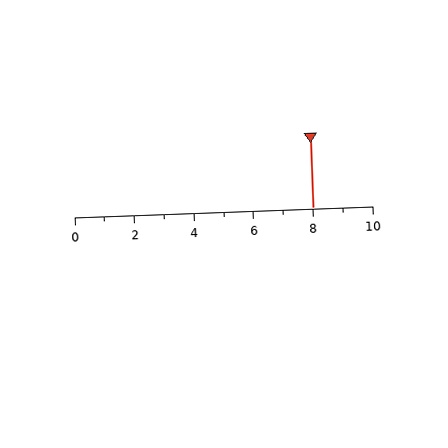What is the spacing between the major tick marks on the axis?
The major ticks are spaced 2 apart.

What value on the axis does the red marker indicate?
The marker indicates approximately 8.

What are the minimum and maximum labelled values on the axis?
The axis runs from 0 to 10.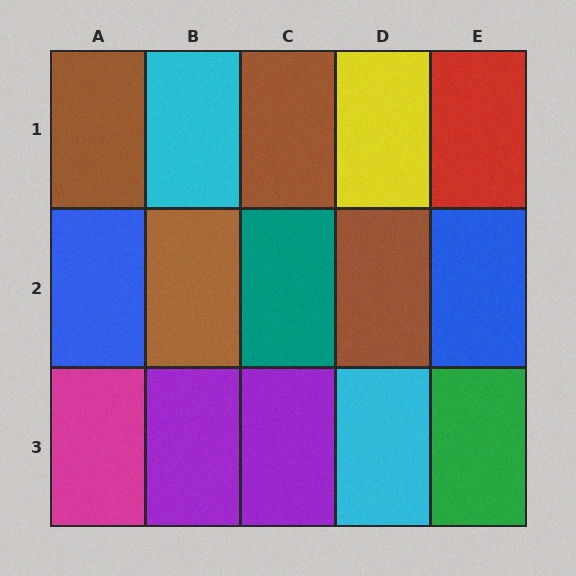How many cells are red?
1 cell is red.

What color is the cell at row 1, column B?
Cyan.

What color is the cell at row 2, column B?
Brown.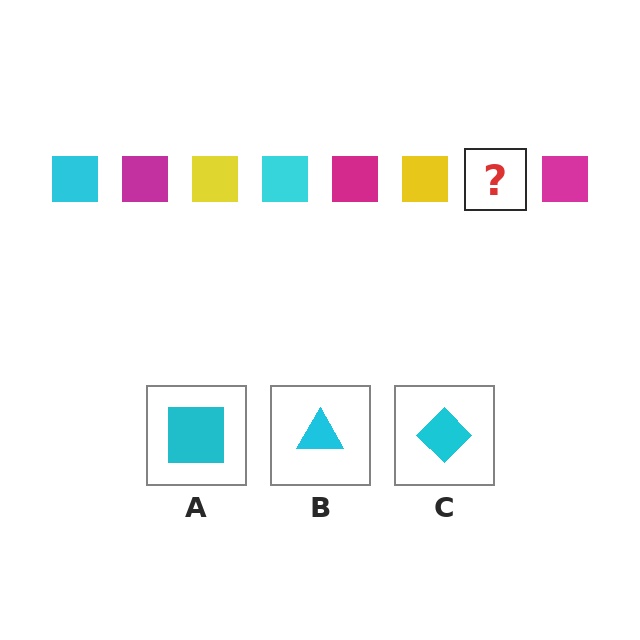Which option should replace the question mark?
Option A.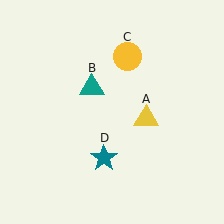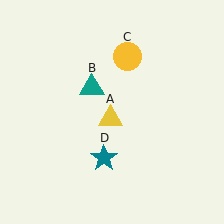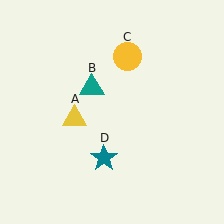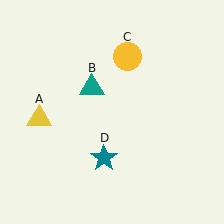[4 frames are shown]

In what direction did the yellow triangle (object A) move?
The yellow triangle (object A) moved left.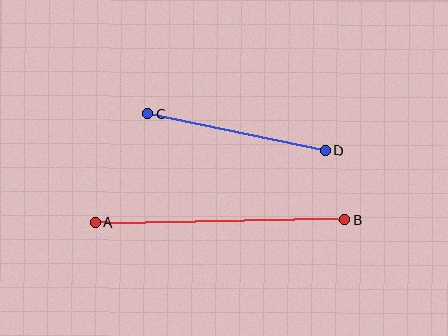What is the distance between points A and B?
The distance is approximately 250 pixels.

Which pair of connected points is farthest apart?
Points A and B are farthest apart.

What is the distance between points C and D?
The distance is approximately 181 pixels.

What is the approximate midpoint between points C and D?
The midpoint is at approximately (237, 132) pixels.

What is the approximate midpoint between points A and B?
The midpoint is at approximately (220, 221) pixels.